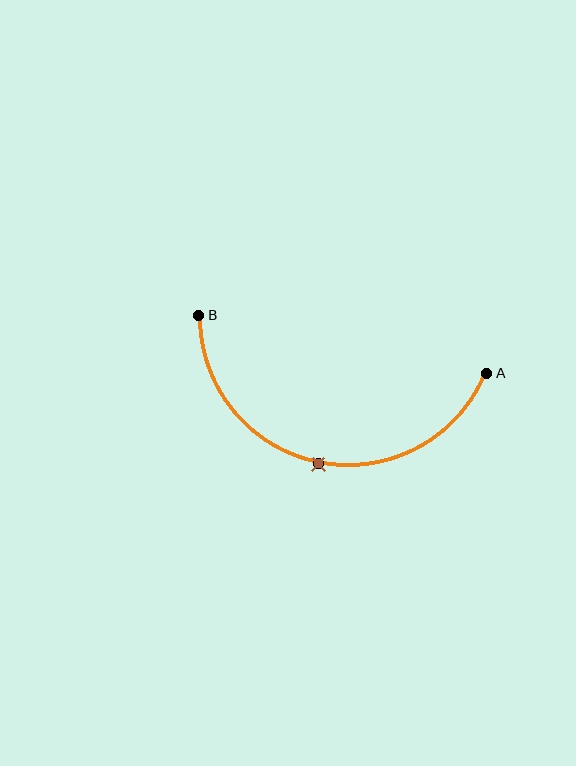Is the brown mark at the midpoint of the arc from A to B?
Yes. The brown mark lies on the arc at equal arc-length from both A and B — it is the arc midpoint.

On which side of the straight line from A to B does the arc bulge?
The arc bulges below the straight line connecting A and B.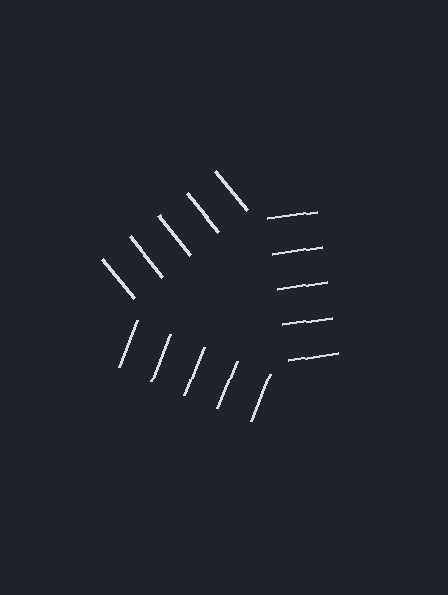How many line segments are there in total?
15 — 5 along each of the 3 edges.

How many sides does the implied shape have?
3 sides — the line-ends trace a triangle.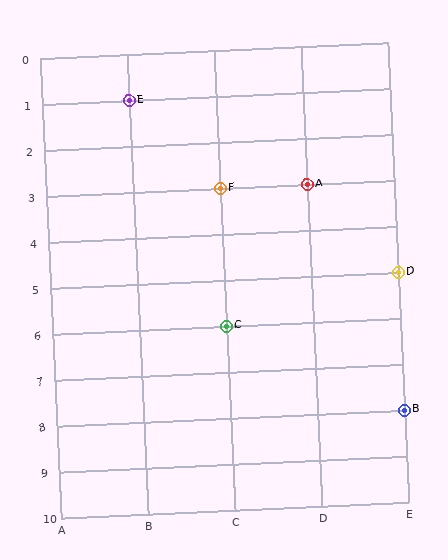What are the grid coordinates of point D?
Point D is at grid coordinates (E, 5).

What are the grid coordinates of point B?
Point B is at grid coordinates (E, 8).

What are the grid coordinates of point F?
Point F is at grid coordinates (C, 3).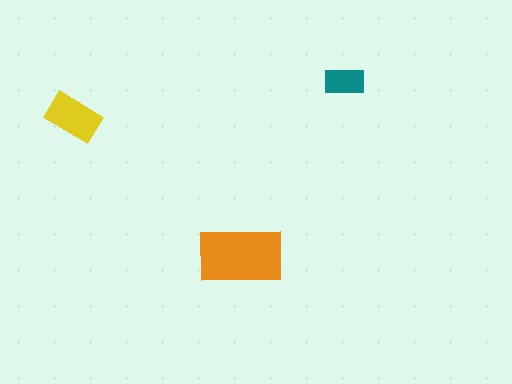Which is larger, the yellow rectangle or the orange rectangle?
The orange one.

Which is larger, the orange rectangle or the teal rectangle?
The orange one.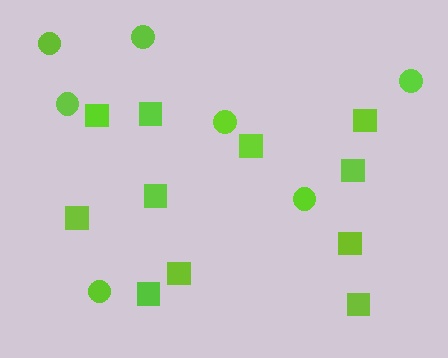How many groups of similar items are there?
There are 2 groups: one group of circles (7) and one group of squares (11).